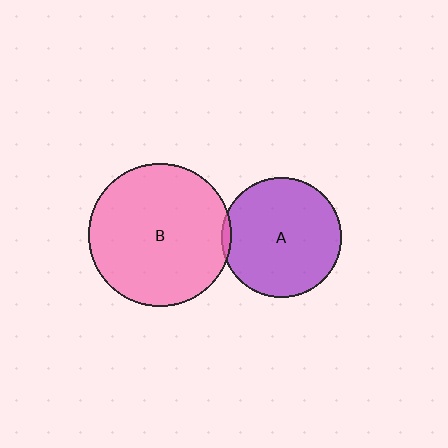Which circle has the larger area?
Circle B (pink).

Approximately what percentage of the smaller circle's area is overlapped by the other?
Approximately 5%.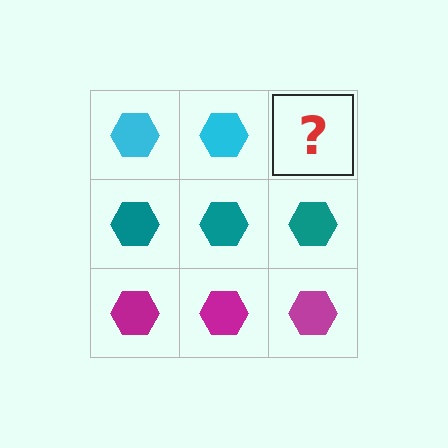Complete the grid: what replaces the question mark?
The question mark should be replaced with a cyan hexagon.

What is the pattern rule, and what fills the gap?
The rule is that each row has a consistent color. The gap should be filled with a cyan hexagon.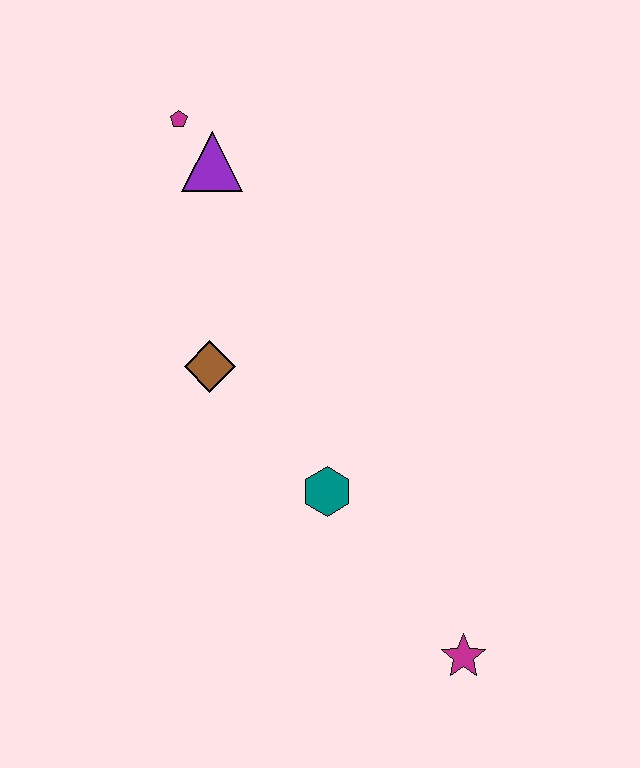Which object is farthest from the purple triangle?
The magenta star is farthest from the purple triangle.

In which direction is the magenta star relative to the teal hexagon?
The magenta star is below the teal hexagon.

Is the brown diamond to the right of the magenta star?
No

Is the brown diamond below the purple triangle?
Yes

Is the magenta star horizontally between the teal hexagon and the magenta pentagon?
No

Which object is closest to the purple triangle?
The magenta pentagon is closest to the purple triangle.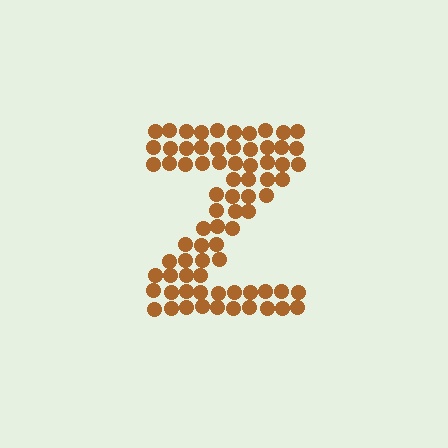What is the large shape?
The large shape is the letter Z.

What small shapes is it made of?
It is made of small circles.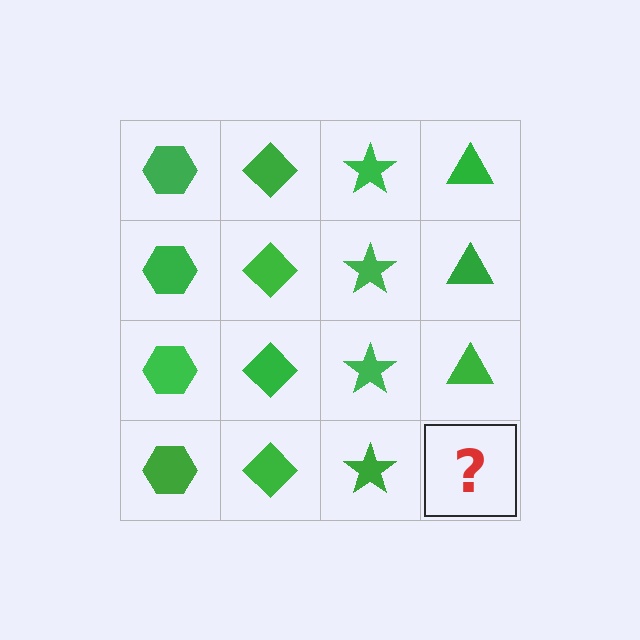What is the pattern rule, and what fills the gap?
The rule is that each column has a consistent shape. The gap should be filled with a green triangle.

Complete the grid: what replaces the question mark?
The question mark should be replaced with a green triangle.